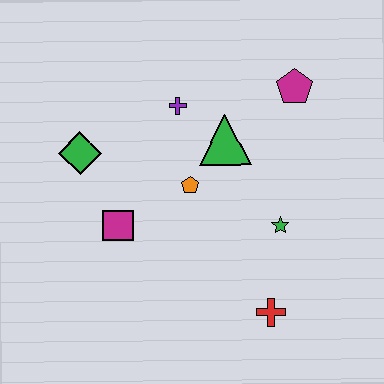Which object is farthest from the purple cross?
The red cross is farthest from the purple cross.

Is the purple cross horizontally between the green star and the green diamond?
Yes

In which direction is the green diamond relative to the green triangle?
The green diamond is to the left of the green triangle.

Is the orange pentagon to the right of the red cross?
No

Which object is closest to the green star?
The red cross is closest to the green star.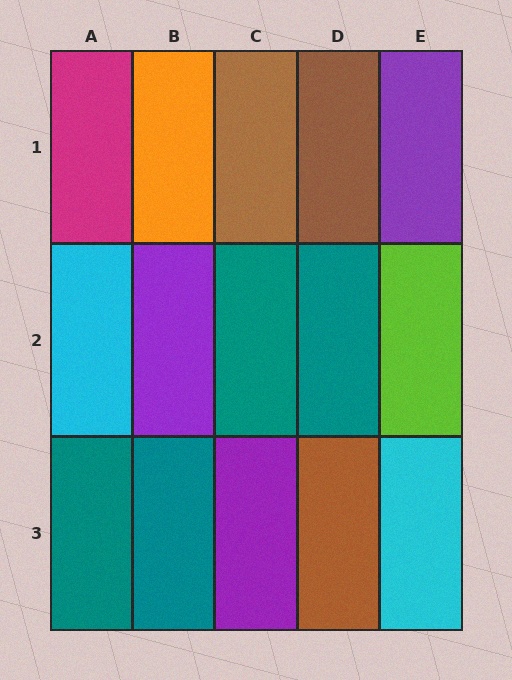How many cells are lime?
1 cell is lime.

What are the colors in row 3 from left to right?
Teal, teal, purple, brown, cyan.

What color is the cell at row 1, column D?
Brown.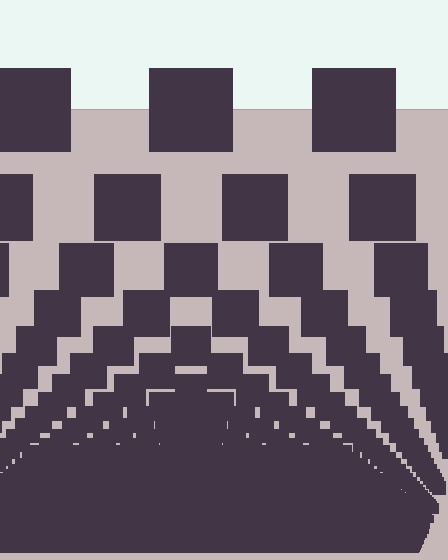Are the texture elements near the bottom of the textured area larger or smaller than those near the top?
Smaller. The gradient is inverted — elements near the bottom are smaller and denser.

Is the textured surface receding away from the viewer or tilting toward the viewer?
The surface appears to tilt toward the viewer. Texture elements get larger and sparser toward the top.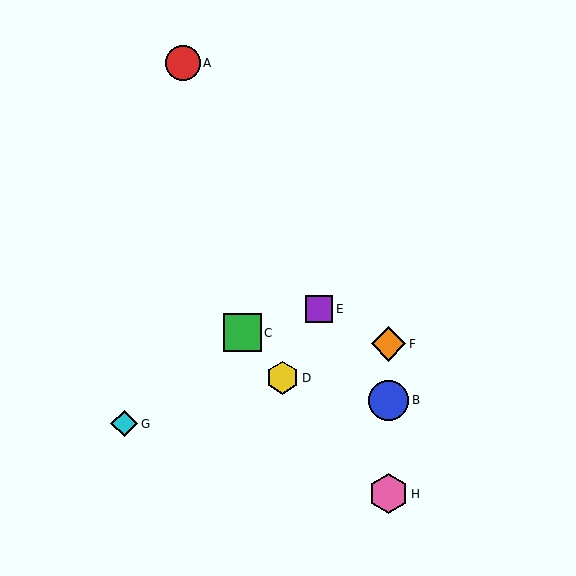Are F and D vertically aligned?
No, F is at x≈389 and D is at x≈283.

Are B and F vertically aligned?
Yes, both are at x≈389.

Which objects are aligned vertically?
Objects B, F, H are aligned vertically.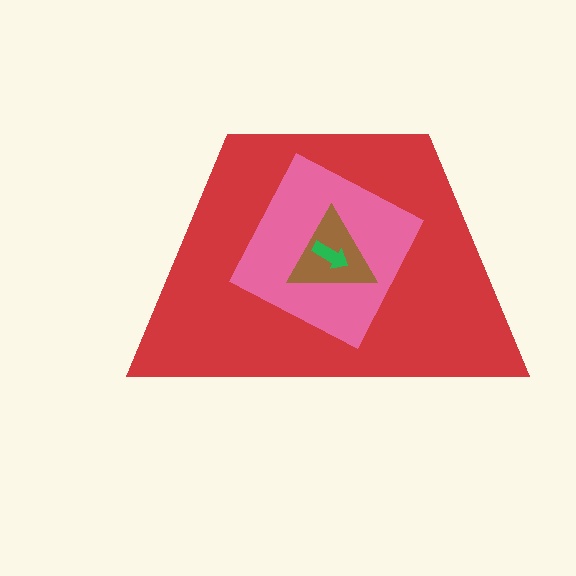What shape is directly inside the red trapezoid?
The pink square.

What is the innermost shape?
The green arrow.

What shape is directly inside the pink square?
The brown triangle.